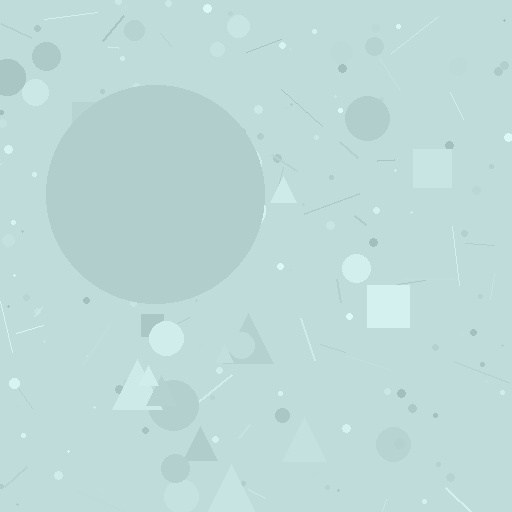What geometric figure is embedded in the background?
A circle is embedded in the background.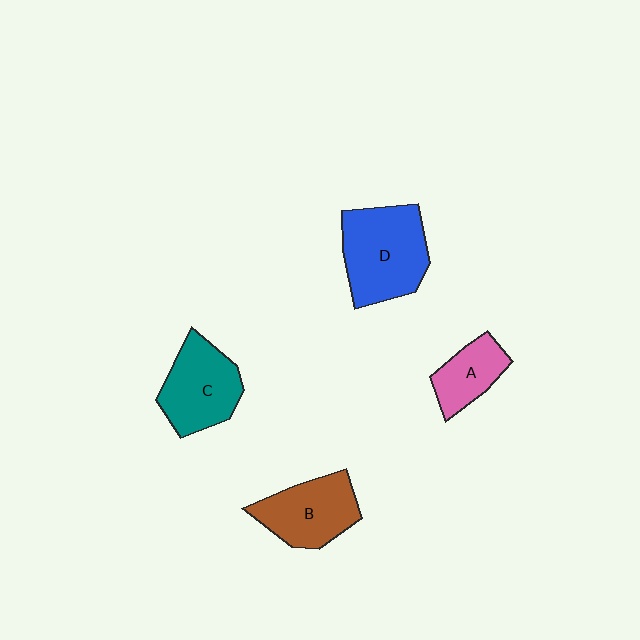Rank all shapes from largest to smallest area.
From largest to smallest: D (blue), C (teal), B (brown), A (pink).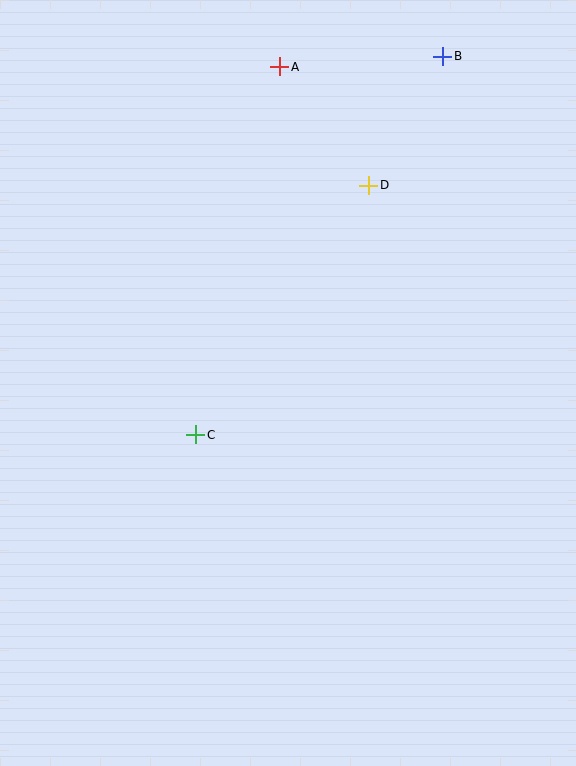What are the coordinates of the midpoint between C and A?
The midpoint between C and A is at (238, 251).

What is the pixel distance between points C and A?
The distance between C and A is 377 pixels.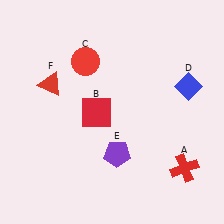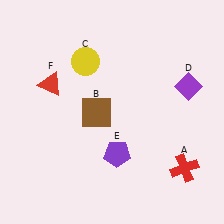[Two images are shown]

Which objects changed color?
B changed from red to brown. C changed from red to yellow. D changed from blue to purple.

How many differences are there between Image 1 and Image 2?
There are 3 differences between the two images.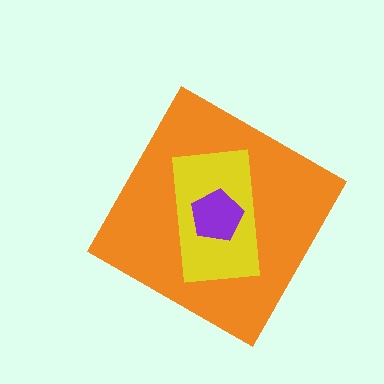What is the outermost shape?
The orange diamond.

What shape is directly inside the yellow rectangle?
The purple pentagon.